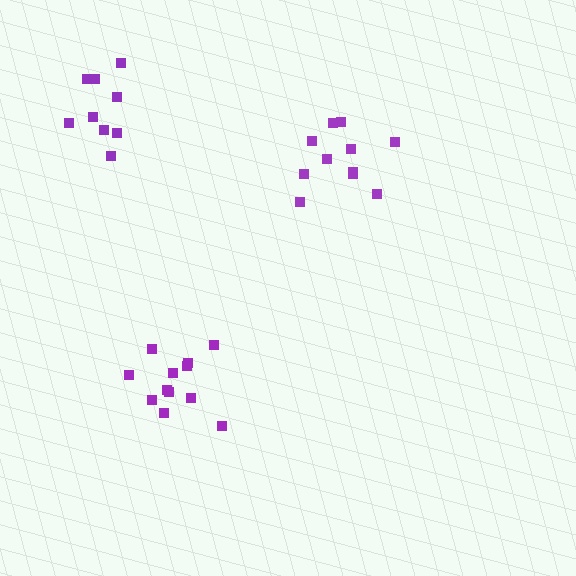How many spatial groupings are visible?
There are 3 spatial groupings.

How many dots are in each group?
Group 1: 11 dots, Group 2: 10 dots, Group 3: 12 dots (33 total).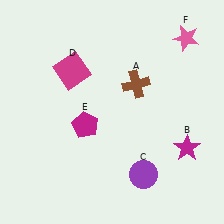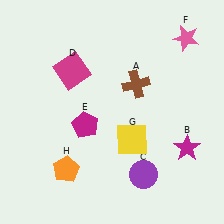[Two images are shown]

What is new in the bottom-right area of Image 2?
A yellow square (G) was added in the bottom-right area of Image 2.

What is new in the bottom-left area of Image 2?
An orange pentagon (H) was added in the bottom-left area of Image 2.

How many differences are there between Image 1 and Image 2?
There are 2 differences between the two images.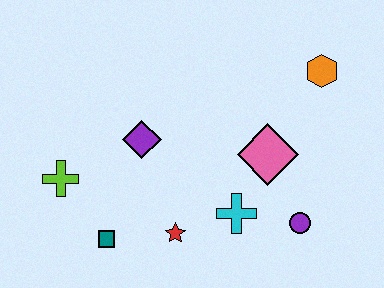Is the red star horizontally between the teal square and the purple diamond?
No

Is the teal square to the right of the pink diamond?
No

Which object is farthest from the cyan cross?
The lime cross is farthest from the cyan cross.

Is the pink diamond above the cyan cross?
Yes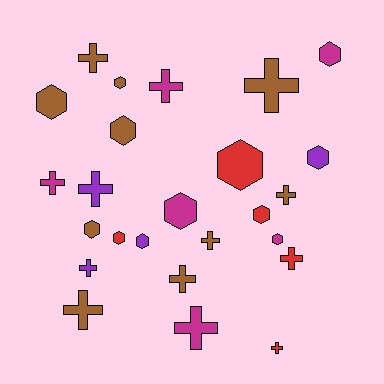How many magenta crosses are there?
There are 3 magenta crosses.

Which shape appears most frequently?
Cross, with 13 objects.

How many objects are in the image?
There are 25 objects.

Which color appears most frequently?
Brown, with 10 objects.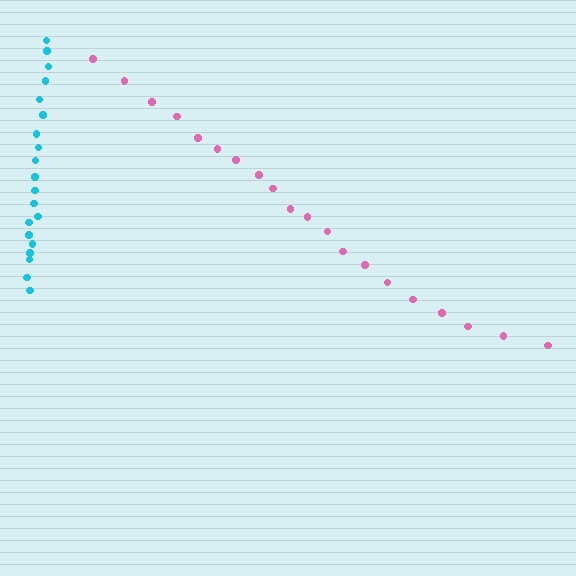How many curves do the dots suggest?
There are 2 distinct paths.